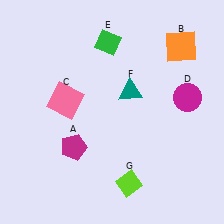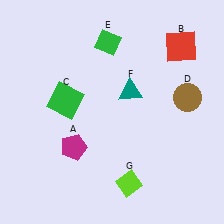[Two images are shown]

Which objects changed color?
B changed from orange to red. C changed from pink to green. D changed from magenta to brown.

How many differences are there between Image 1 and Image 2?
There are 3 differences between the two images.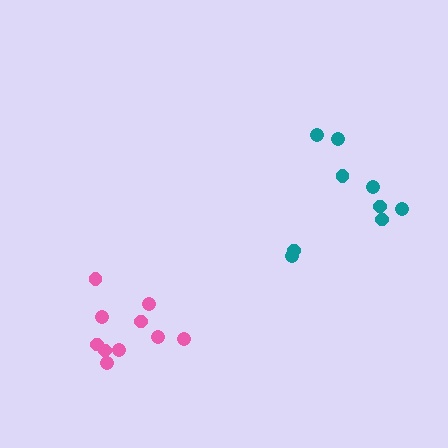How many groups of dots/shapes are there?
There are 2 groups.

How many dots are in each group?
Group 1: 9 dots, Group 2: 10 dots (19 total).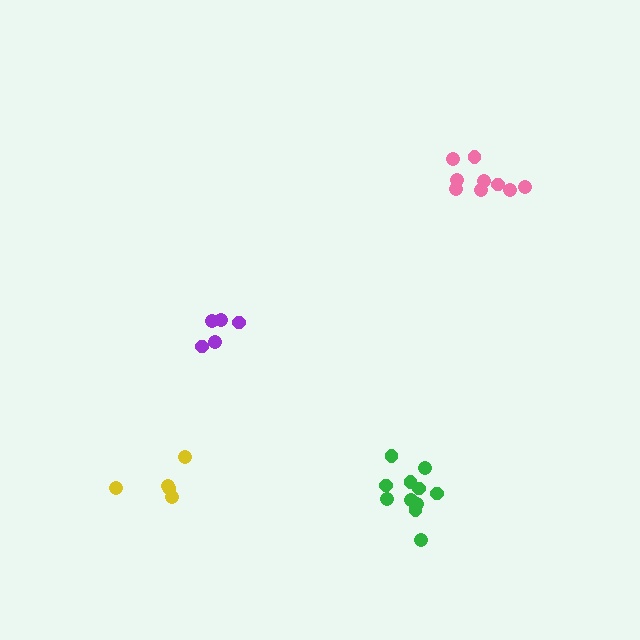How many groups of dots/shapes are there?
There are 4 groups.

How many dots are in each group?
Group 1: 5 dots, Group 2: 11 dots, Group 3: 5 dots, Group 4: 9 dots (30 total).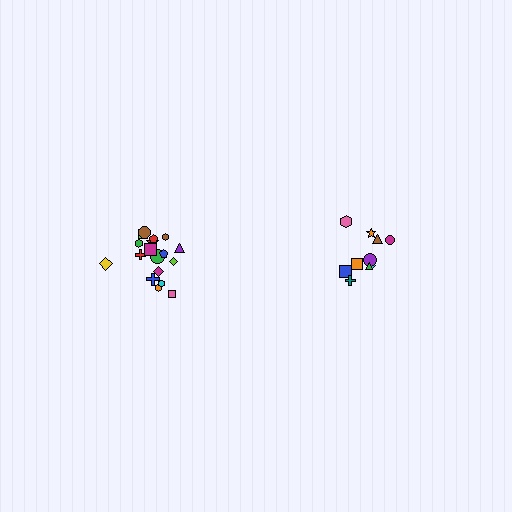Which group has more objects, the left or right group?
The left group.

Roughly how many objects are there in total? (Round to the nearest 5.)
Roughly 30 objects in total.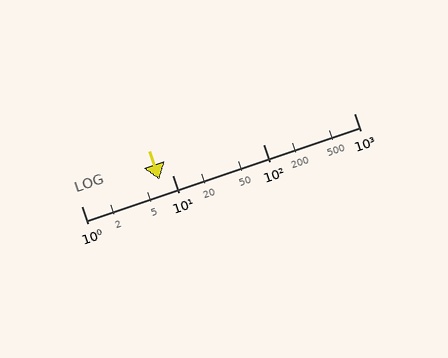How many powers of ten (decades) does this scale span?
The scale spans 3 decades, from 1 to 1000.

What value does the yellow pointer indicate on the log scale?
The pointer indicates approximately 7.3.